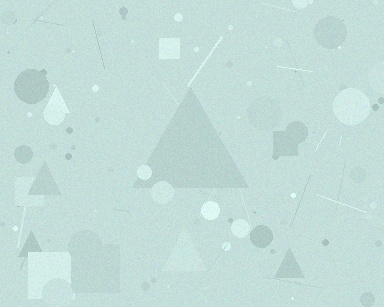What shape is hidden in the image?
A triangle is hidden in the image.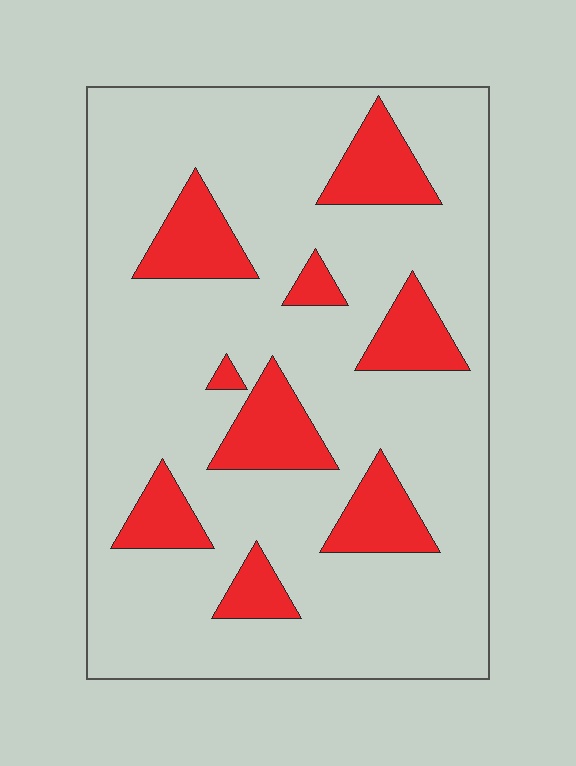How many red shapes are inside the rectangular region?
9.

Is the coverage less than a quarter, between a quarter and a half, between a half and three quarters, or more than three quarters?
Less than a quarter.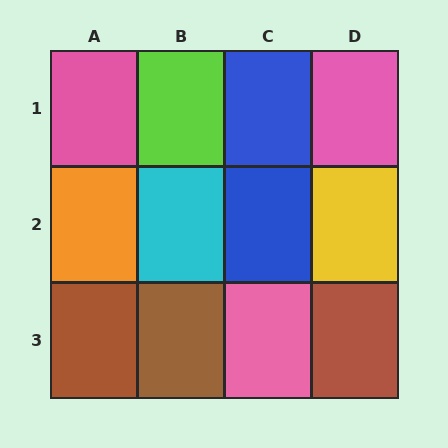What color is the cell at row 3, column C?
Pink.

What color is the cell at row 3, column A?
Brown.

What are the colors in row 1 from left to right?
Pink, lime, blue, pink.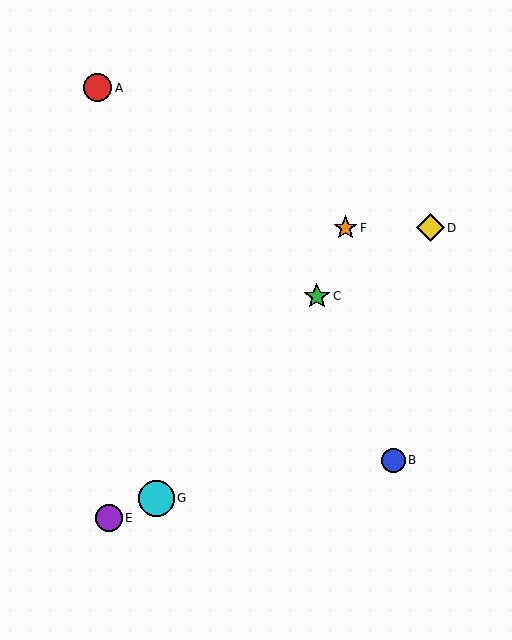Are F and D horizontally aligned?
Yes, both are at y≈228.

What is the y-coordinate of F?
Object F is at y≈228.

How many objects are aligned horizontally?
2 objects (D, F) are aligned horizontally.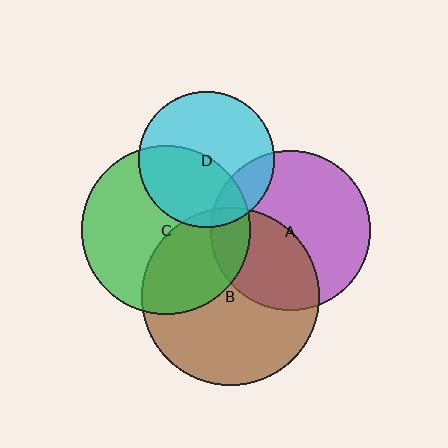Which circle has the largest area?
Circle B (brown).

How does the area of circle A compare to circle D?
Approximately 1.4 times.